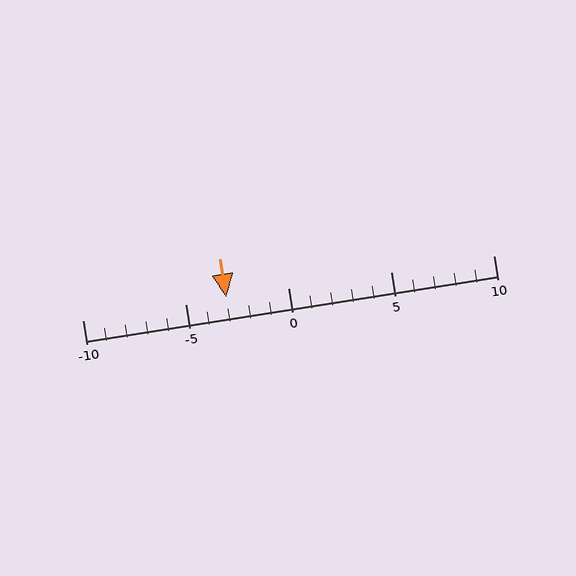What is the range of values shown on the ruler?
The ruler shows values from -10 to 10.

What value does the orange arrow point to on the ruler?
The orange arrow points to approximately -3.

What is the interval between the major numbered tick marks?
The major tick marks are spaced 5 units apart.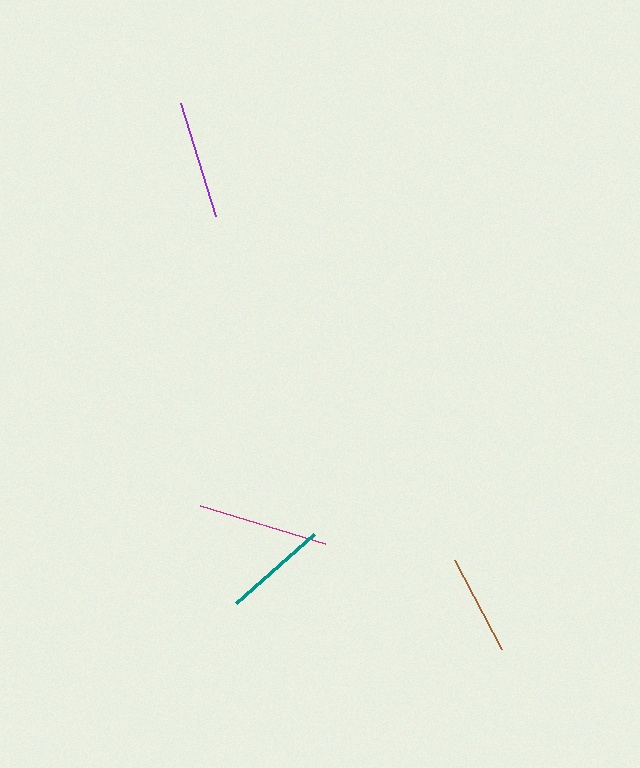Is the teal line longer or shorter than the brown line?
The teal line is longer than the brown line.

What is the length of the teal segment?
The teal segment is approximately 104 pixels long.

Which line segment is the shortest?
The brown line is the shortest at approximately 101 pixels.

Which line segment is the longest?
The magenta line is the longest at approximately 130 pixels.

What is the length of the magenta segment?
The magenta segment is approximately 130 pixels long.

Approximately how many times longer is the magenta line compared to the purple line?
The magenta line is approximately 1.1 times the length of the purple line.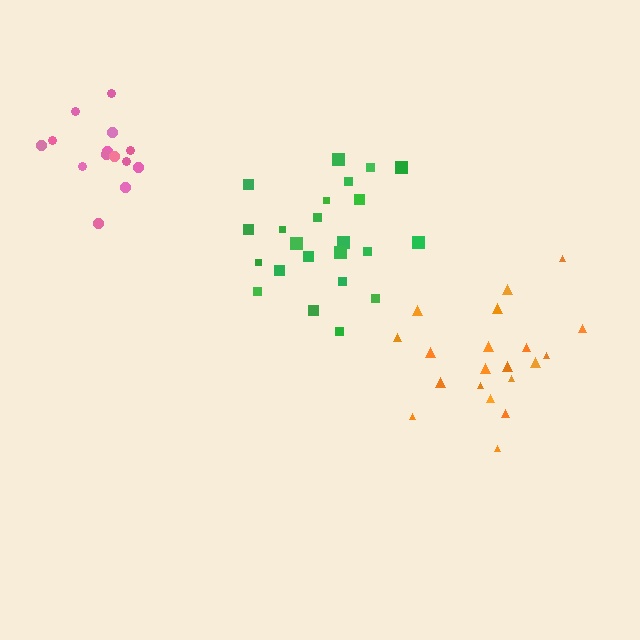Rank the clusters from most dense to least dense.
pink, green, orange.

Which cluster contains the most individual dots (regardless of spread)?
Green (23).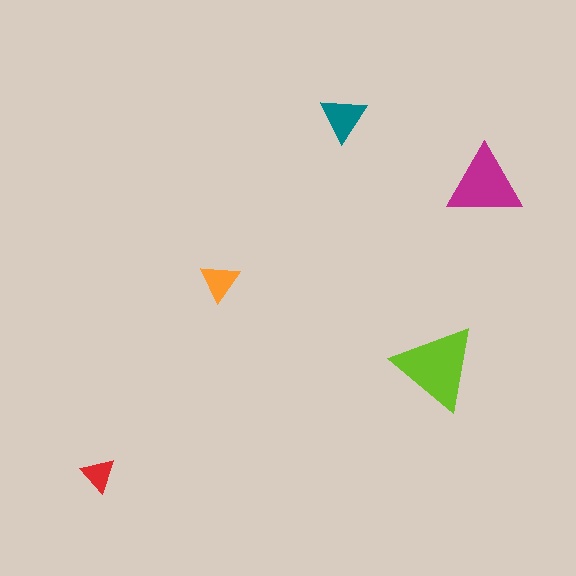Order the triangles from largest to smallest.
the lime one, the magenta one, the teal one, the orange one, the red one.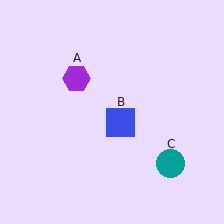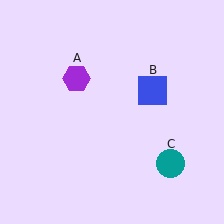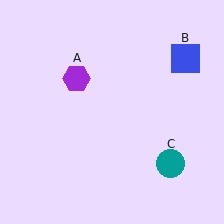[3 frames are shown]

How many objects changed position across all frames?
1 object changed position: blue square (object B).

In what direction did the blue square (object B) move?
The blue square (object B) moved up and to the right.